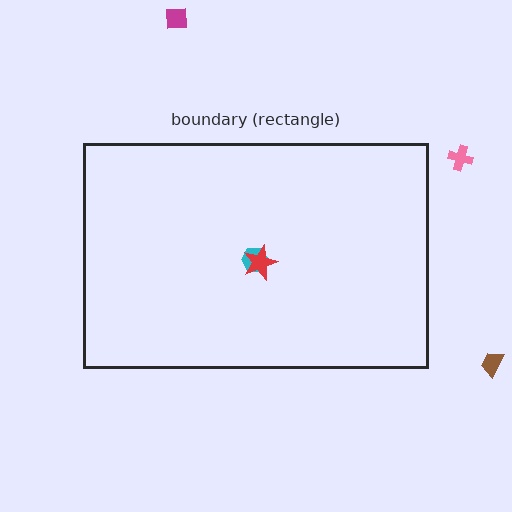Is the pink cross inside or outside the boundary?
Outside.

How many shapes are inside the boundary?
2 inside, 3 outside.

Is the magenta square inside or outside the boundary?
Outside.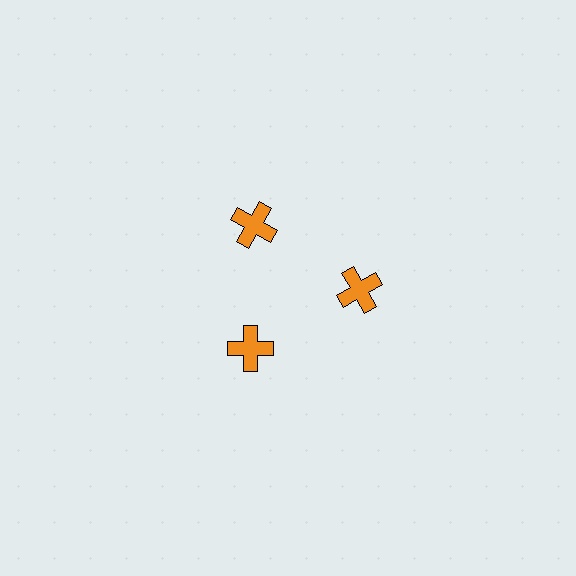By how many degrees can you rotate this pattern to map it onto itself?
The pattern maps onto itself every 120 degrees of rotation.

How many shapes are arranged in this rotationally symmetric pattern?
There are 3 shapes, arranged in 3 groups of 1.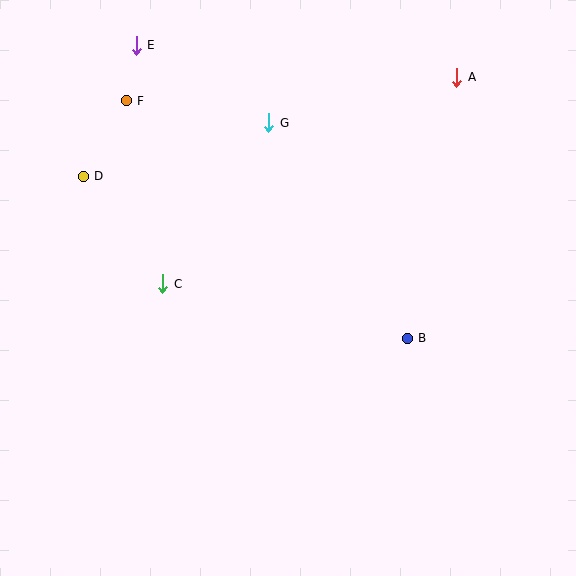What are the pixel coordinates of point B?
Point B is at (407, 338).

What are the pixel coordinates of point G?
Point G is at (269, 123).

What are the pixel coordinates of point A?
Point A is at (457, 77).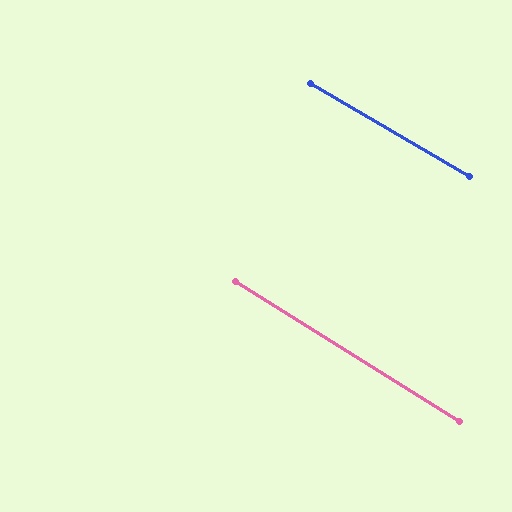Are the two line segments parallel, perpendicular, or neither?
Parallel — their directions differ by only 1.6°.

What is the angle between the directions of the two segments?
Approximately 2 degrees.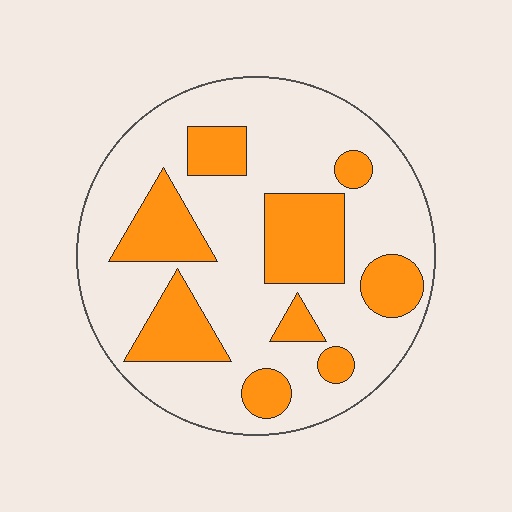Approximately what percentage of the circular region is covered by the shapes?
Approximately 30%.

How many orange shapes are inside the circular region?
9.